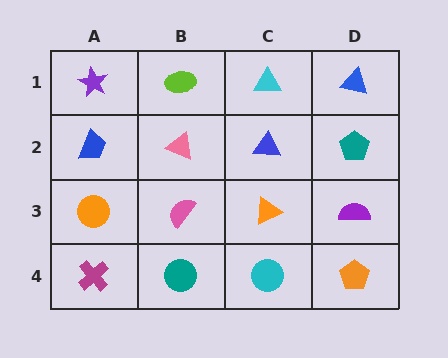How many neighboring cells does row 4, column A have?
2.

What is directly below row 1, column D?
A teal pentagon.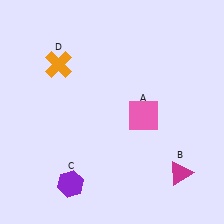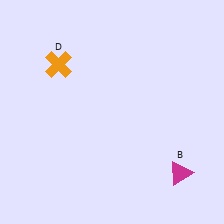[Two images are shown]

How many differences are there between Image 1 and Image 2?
There are 2 differences between the two images.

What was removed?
The pink square (A), the purple hexagon (C) were removed in Image 2.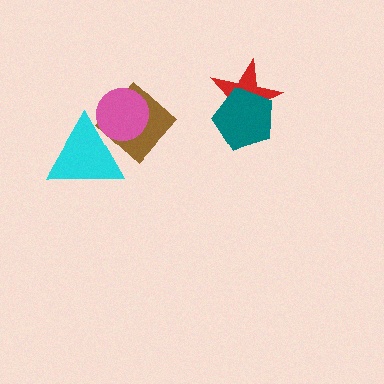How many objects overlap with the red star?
1 object overlaps with the red star.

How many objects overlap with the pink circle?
2 objects overlap with the pink circle.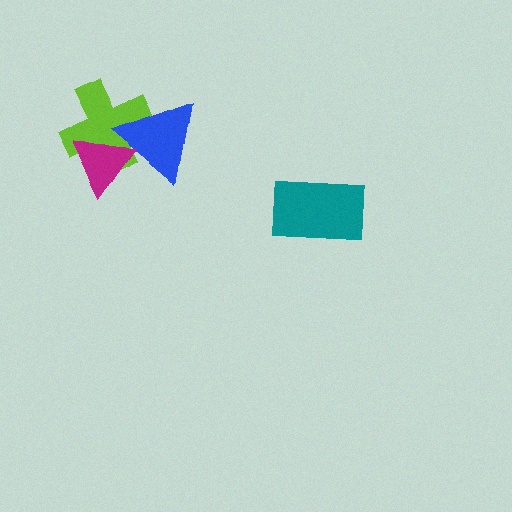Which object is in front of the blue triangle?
The magenta triangle is in front of the blue triangle.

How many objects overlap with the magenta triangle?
2 objects overlap with the magenta triangle.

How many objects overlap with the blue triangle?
2 objects overlap with the blue triangle.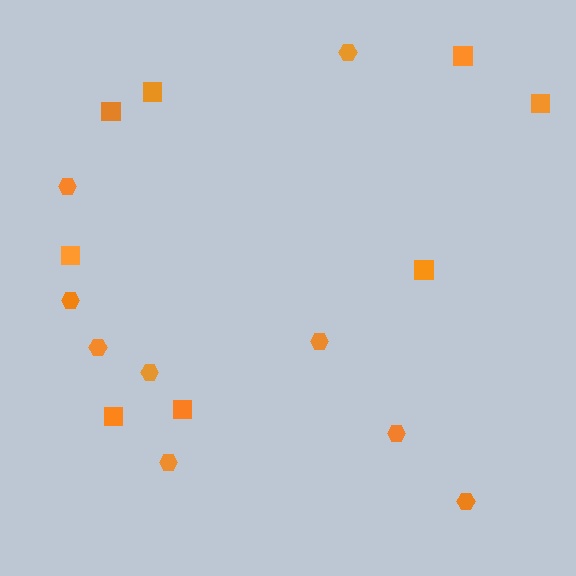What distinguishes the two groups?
There are 2 groups: one group of squares (8) and one group of hexagons (9).